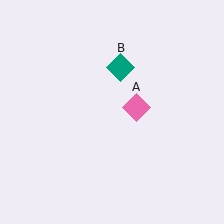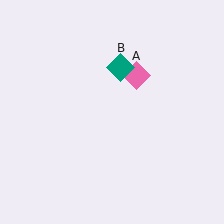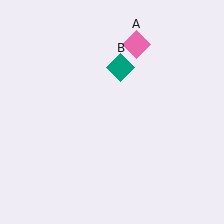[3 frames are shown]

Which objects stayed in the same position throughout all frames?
Teal diamond (object B) remained stationary.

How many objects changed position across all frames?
1 object changed position: pink diamond (object A).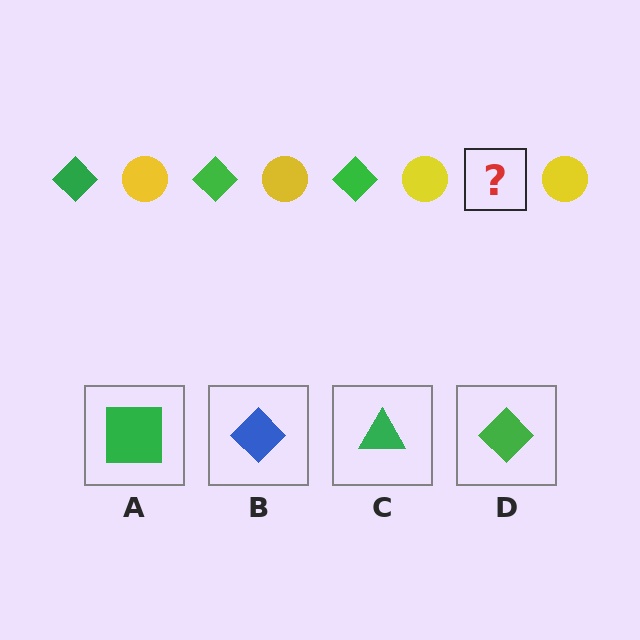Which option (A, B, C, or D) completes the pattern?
D.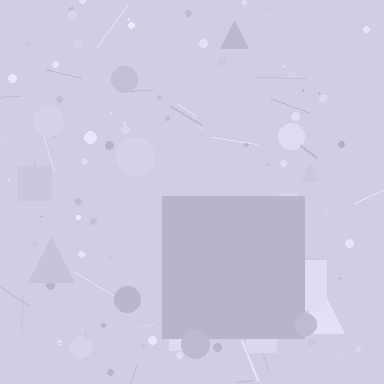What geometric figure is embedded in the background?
A square is embedded in the background.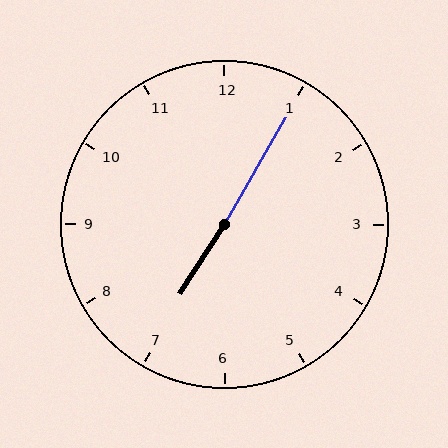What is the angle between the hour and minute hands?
Approximately 178 degrees.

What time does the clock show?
7:05.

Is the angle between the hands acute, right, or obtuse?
It is obtuse.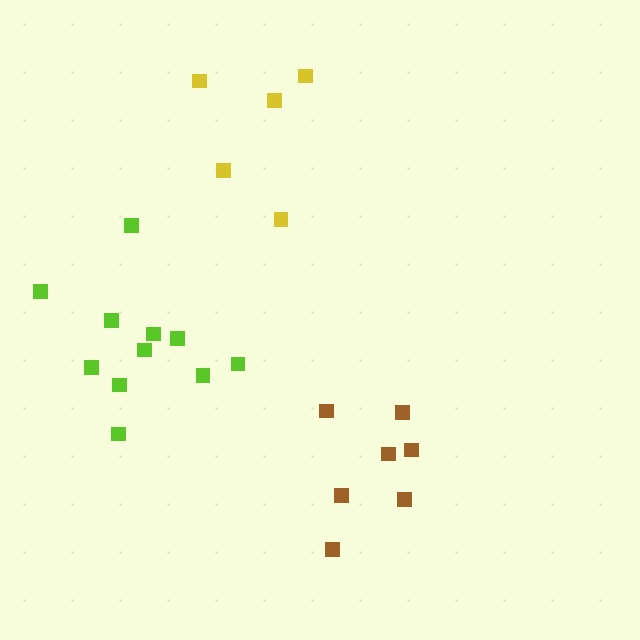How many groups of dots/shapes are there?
There are 3 groups.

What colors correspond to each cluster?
The clusters are colored: yellow, brown, lime.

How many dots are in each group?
Group 1: 5 dots, Group 2: 7 dots, Group 3: 11 dots (23 total).